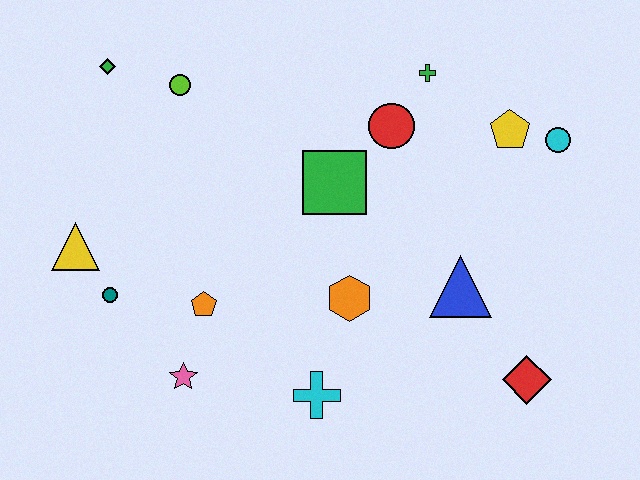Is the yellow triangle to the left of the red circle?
Yes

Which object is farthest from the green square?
The red diamond is farthest from the green square.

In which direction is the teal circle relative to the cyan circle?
The teal circle is to the left of the cyan circle.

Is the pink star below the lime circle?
Yes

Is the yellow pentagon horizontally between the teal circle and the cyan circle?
Yes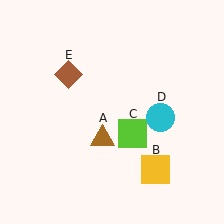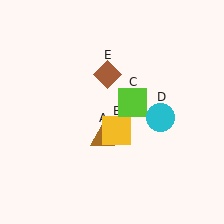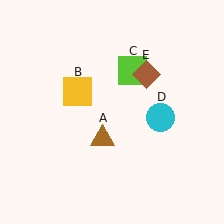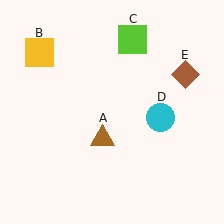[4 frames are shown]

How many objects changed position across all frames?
3 objects changed position: yellow square (object B), lime square (object C), brown diamond (object E).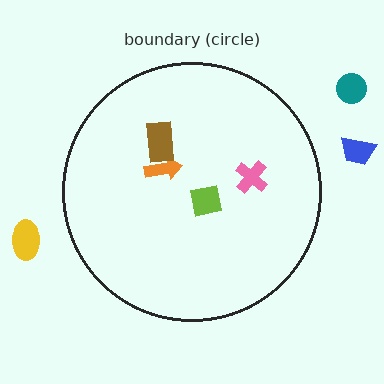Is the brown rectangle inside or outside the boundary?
Inside.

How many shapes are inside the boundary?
4 inside, 3 outside.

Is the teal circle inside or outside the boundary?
Outside.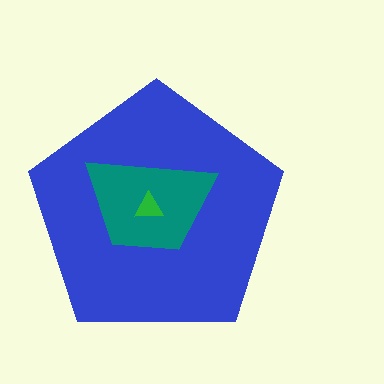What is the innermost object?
The green triangle.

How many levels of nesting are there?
3.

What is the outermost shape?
The blue pentagon.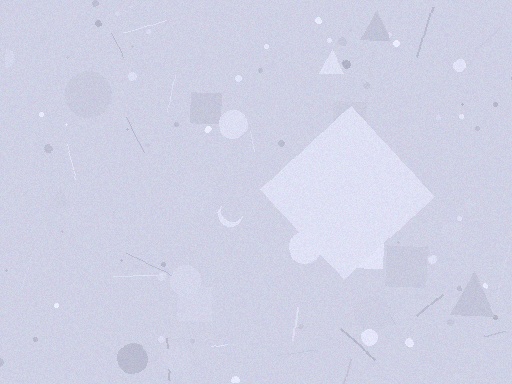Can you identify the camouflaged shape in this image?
The camouflaged shape is a diamond.